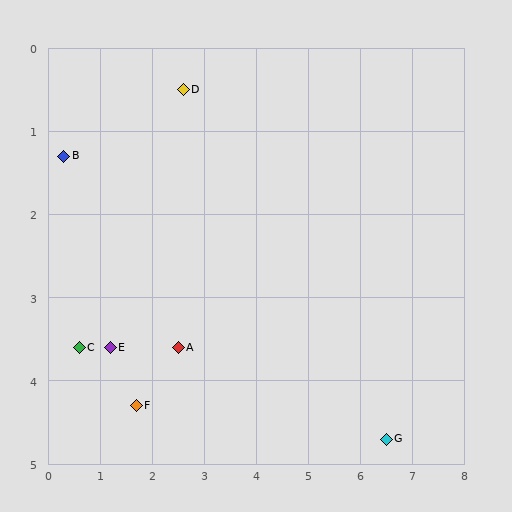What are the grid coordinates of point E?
Point E is at approximately (1.2, 3.6).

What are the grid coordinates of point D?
Point D is at approximately (2.6, 0.5).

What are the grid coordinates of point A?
Point A is at approximately (2.5, 3.6).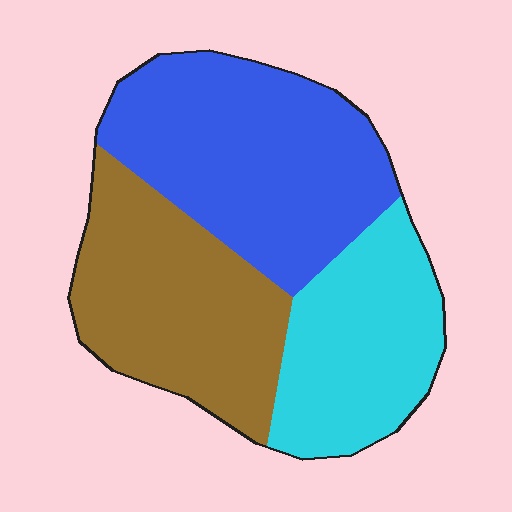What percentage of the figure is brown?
Brown covers around 35% of the figure.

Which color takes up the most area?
Blue, at roughly 40%.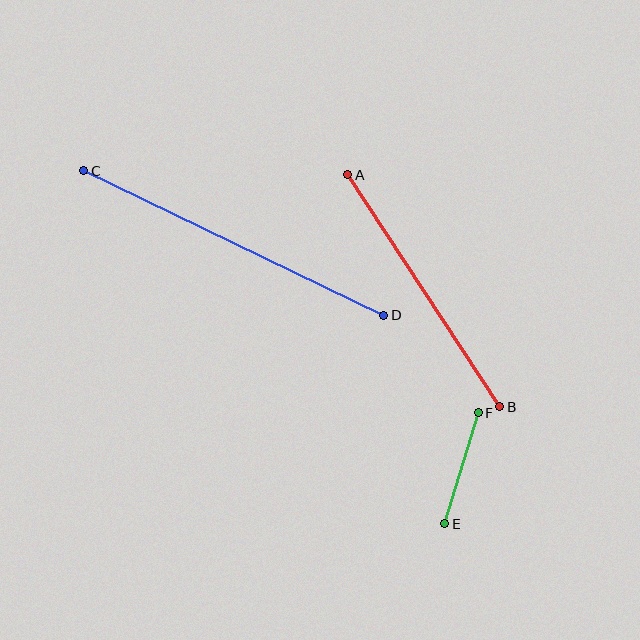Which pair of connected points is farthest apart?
Points C and D are farthest apart.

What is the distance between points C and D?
The distance is approximately 333 pixels.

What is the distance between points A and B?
The distance is approximately 278 pixels.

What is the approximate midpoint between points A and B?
The midpoint is at approximately (424, 291) pixels.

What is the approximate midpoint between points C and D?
The midpoint is at approximately (234, 243) pixels.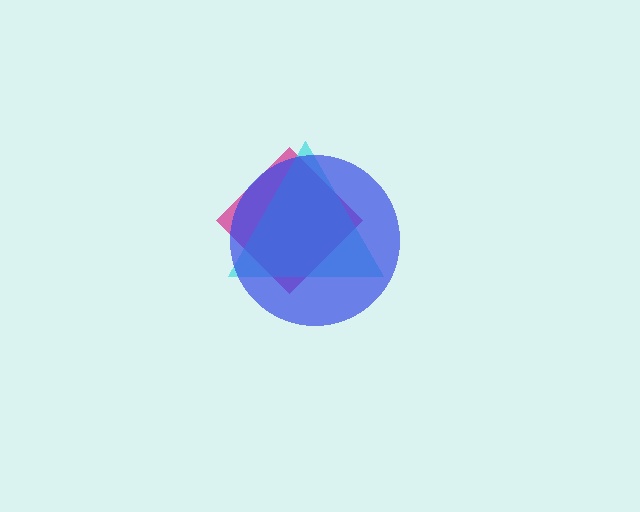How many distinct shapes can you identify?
There are 3 distinct shapes: a magenta diamond, a cyan triangle, a blue circle.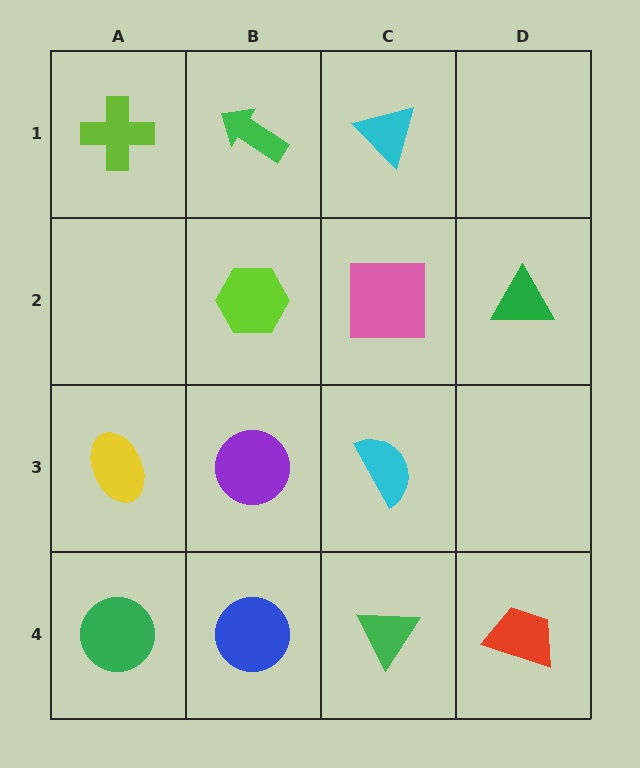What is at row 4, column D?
A red trapezoid.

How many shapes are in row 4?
4 shapes.